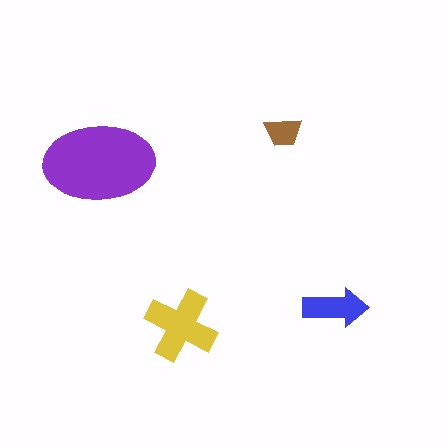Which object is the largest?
The purple ellipse.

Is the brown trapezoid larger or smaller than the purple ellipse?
Smaller.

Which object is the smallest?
The brown trapezoid.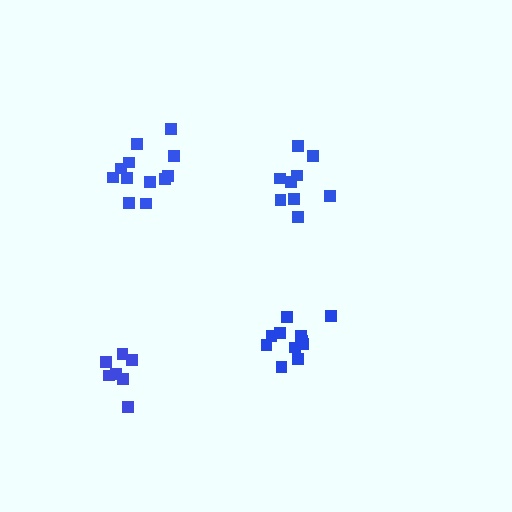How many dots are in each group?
Group 1: 9 dots, Group 2: 7 dots, Group 3: 12 dots, Group 4: 11 dots (39 total).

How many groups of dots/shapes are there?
There are 4 groups.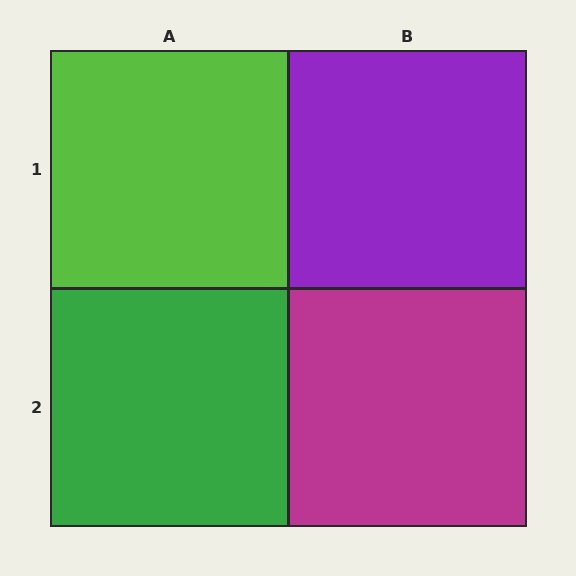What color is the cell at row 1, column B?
Purple.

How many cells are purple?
1 cell is purple.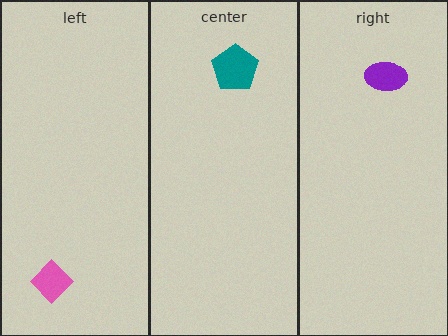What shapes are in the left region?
The pink diamond.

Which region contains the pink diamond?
The left region.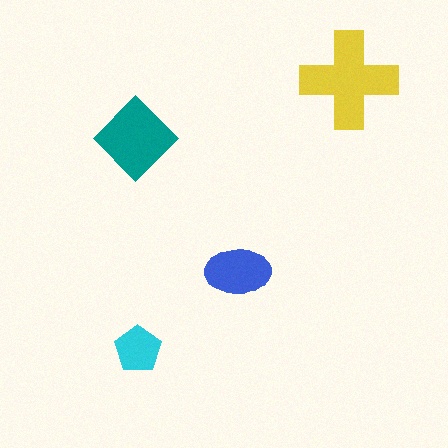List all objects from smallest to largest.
The cyan pentagon, the blue ellipse, the teal diamond, the yellow cross.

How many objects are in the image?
There are 4 objects in the image.